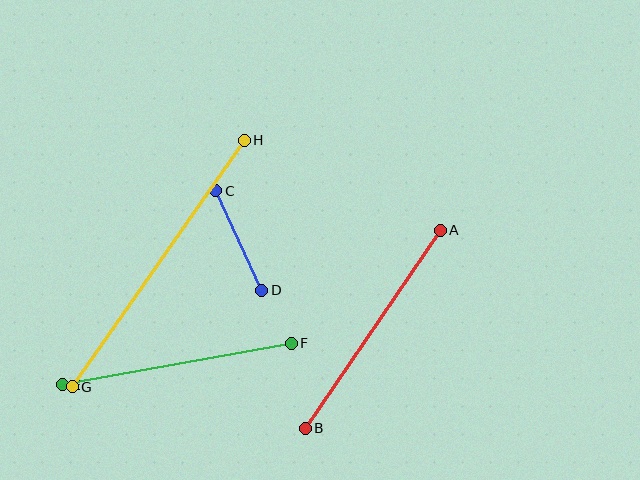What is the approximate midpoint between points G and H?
The midpoint is at approximately (158, 264) pixels.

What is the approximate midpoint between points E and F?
The midpoint is at approximately (177, 364) pixels.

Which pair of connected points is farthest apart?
Points G and H are farthest apart.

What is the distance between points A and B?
The distance is approximately 239 pixels.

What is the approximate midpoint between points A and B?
The midpoint is at approximately (373, 329) pixels.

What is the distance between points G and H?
The distance is approximately 301 pixels.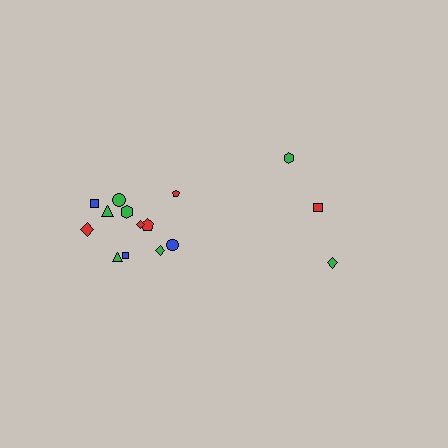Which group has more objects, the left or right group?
The left group.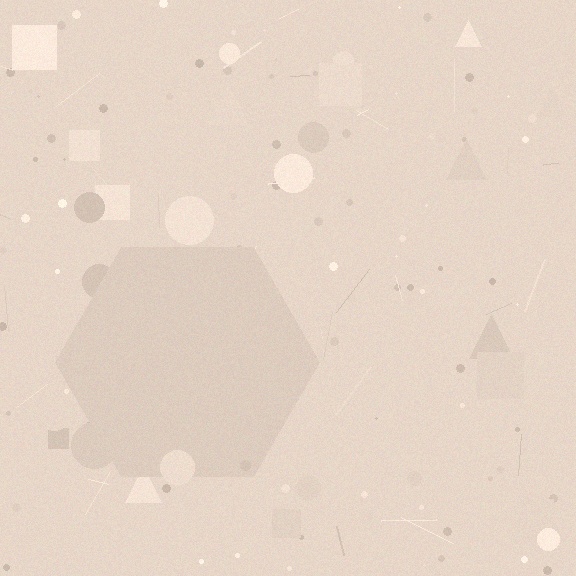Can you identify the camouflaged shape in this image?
The camouflaged shape is a hexagon.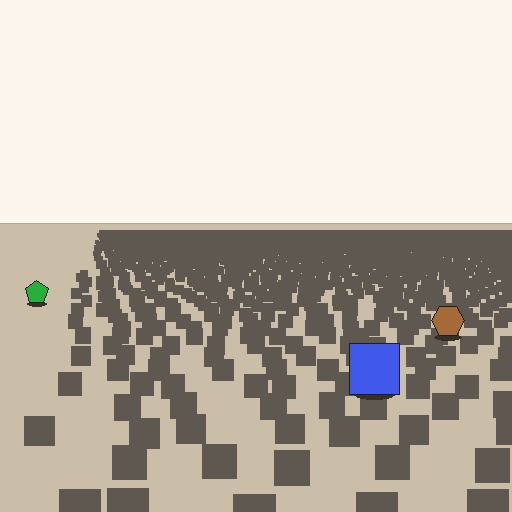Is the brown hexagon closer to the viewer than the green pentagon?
Yes. The brown hexagon is closer — you can tell from the texture gradient: the ground texture is coarser near it.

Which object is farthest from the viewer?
The green pentagon is farthest from the viewer. It appears smaller and the ground texture around it is denser.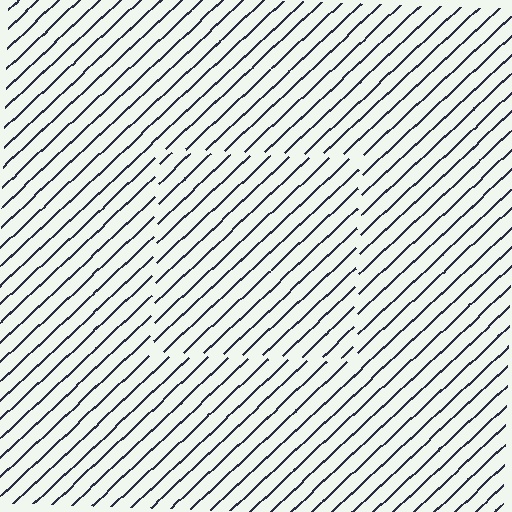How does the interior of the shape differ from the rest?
The interior of the shape contains the same grating, shifted by half a period — the contour is defined by the phase discontinuity where line-ends from the inner and outer gratings abut.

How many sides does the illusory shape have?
4 sides — the line-ends trace a square.